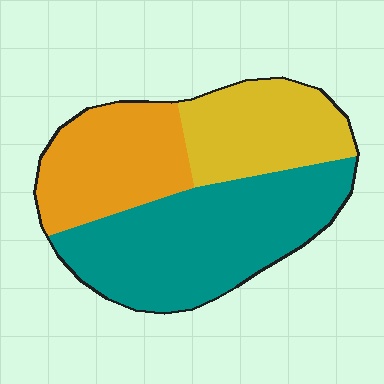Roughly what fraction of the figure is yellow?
Yellow covers roughly 25% of the figure.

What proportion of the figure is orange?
Orange covers around 25% of the figure.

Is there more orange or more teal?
Teal.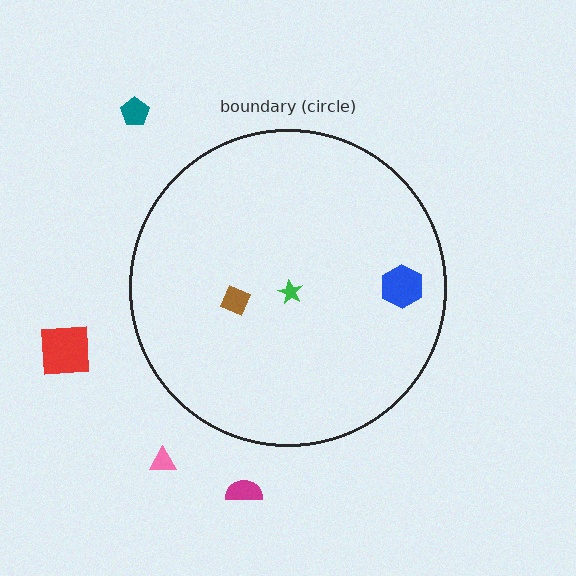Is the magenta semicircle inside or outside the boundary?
Outside.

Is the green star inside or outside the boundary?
Inside.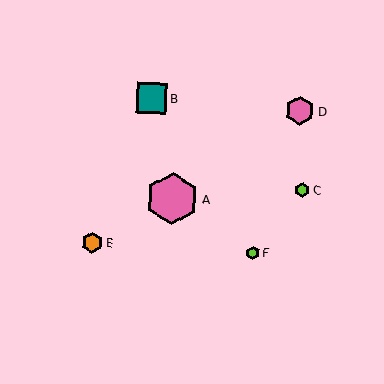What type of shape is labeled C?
Shape C is a lime hexagon.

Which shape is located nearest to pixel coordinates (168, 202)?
The pink hexagon (labeled A) at (172, 198) is nearest to that location.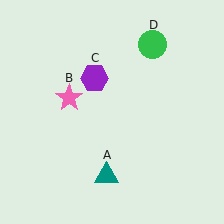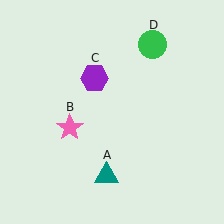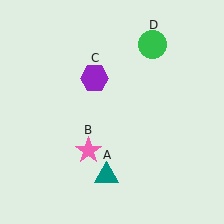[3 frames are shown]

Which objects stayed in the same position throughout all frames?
Teal triangle (object A) and purple hexagon (object C) and green circle (object D) remained stationary.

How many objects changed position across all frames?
1 object changed position: pink star (object B).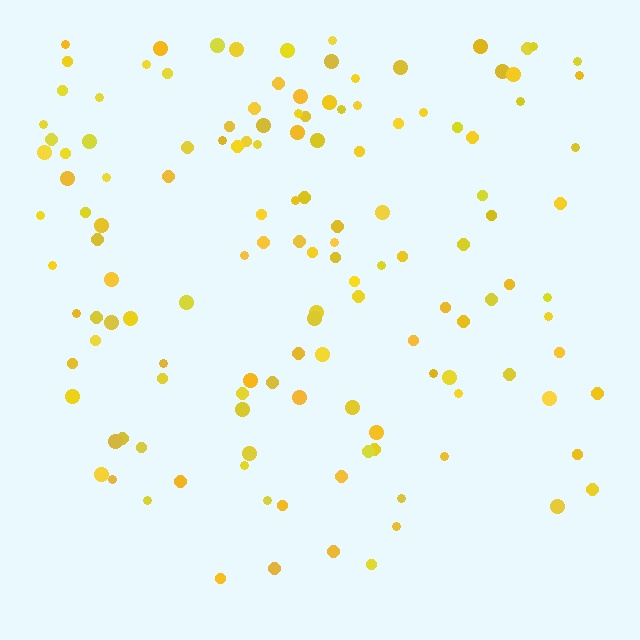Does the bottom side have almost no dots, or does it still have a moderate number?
Still a moderate number, just noticeably fewer than the top.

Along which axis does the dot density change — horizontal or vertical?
Vertical.